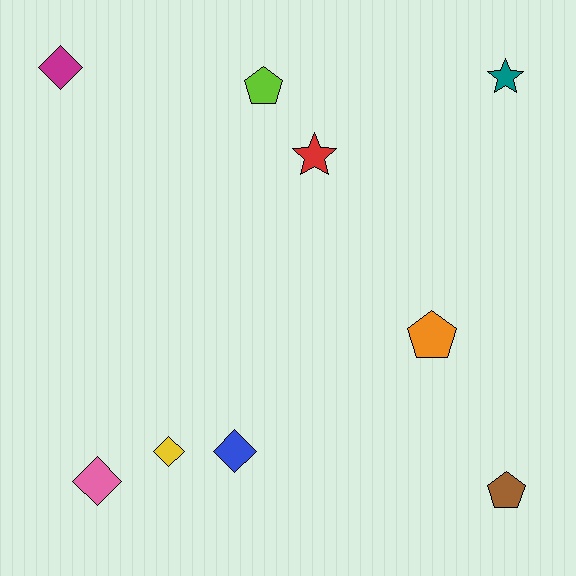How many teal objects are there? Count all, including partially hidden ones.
There is 1 teal object.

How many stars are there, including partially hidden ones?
There are 2 stars.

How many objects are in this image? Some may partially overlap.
There are 9 objects.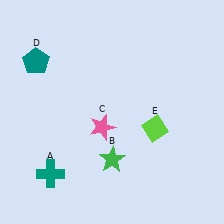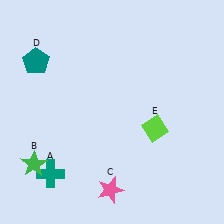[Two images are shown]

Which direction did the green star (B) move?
The green star (B) moved left.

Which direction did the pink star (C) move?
The pink star (C) moved down.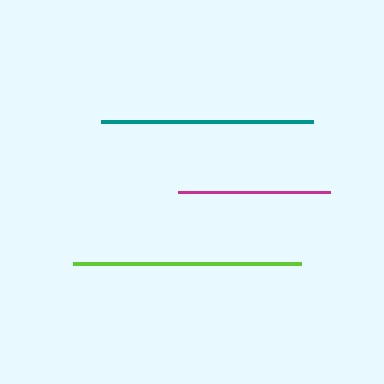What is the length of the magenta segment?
The magenta segment is approximately 152 pixels long.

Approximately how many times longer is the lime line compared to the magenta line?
The lime line is approximately 1.5 times the length of the magenta line.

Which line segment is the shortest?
The magenta line is the shortest at approximately 152 pixels.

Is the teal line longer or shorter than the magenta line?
The teal line is longer than the magenta line.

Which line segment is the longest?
The lime line is the longest at approximately 228 pixels.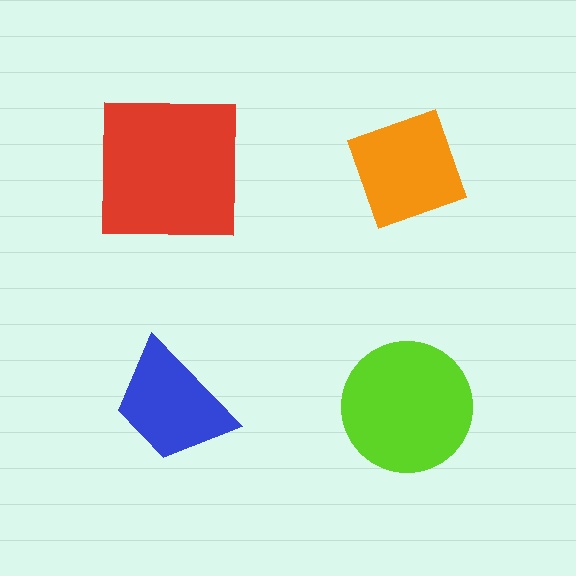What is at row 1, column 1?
A red square.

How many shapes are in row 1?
2 shapes.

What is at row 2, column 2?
A lime circle.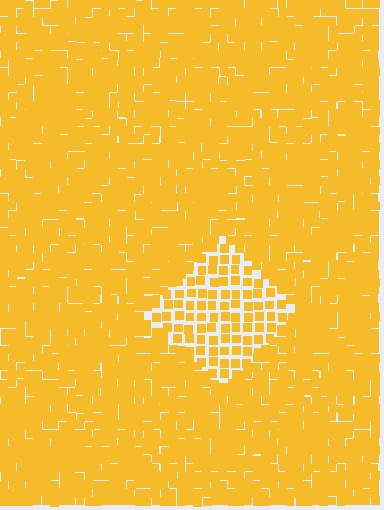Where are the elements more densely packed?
The elements are more densely packed outside the diamond boundary.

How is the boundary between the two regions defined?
The boundary is defined by a change in element density (approximately 1.9x ratio). All elements are the same color, size, and shape.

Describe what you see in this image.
The image contains small yellow elements arranged at two different densities. A diamond-shaped region is visible where the elements are less densely packed than the surrounding area.